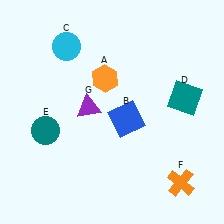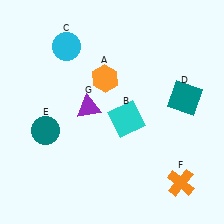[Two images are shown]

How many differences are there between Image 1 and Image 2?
There is 1 difference between the two images.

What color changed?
The square (B) changed from blue in Image 1 to cyan in Image 2.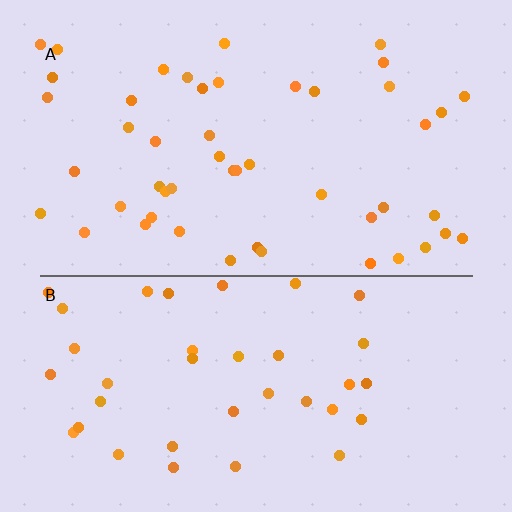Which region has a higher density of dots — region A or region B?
A (the top).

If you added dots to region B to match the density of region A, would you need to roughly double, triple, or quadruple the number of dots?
Approximately double.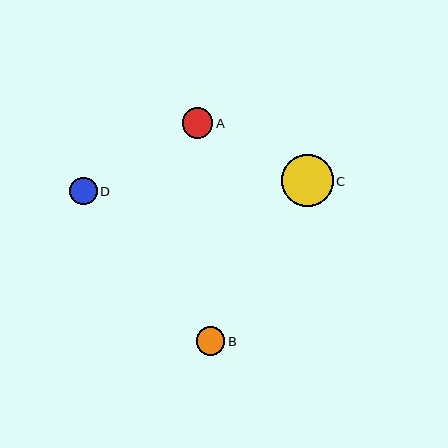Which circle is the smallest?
Circle D is the smallest with a size of approximately 27 pixels.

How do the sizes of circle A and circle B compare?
Circle A and circle B are approximately the same size.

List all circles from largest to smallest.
From largest to smallest: C, A, B, D.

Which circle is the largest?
Circle C is the largest with a size of approximately 52 pixels.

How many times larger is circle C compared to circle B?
Circle C is approximately 1.8 times the size of circle B.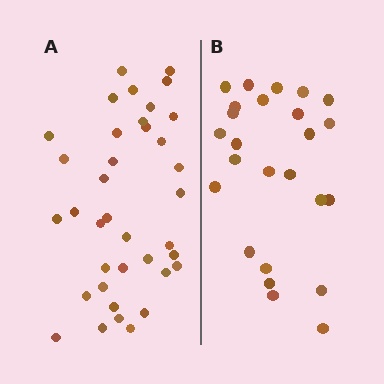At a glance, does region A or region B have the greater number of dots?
Region A (the left region) has more dots.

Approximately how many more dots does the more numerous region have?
Region A has roughly 12 or so more dots than region B.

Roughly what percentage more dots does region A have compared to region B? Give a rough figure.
About 50% more.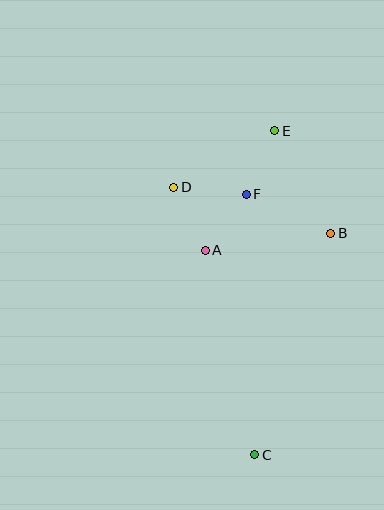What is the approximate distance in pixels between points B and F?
The distance between B and F is approximately 93 pixels.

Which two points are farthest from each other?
Points C and E are farthest from each other.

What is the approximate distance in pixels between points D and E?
The distance between D and E is approximately 116 pixels.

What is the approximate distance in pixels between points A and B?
The distance between A and B is approximately 126 pixels.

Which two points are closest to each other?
Points E and F are closest to each other.